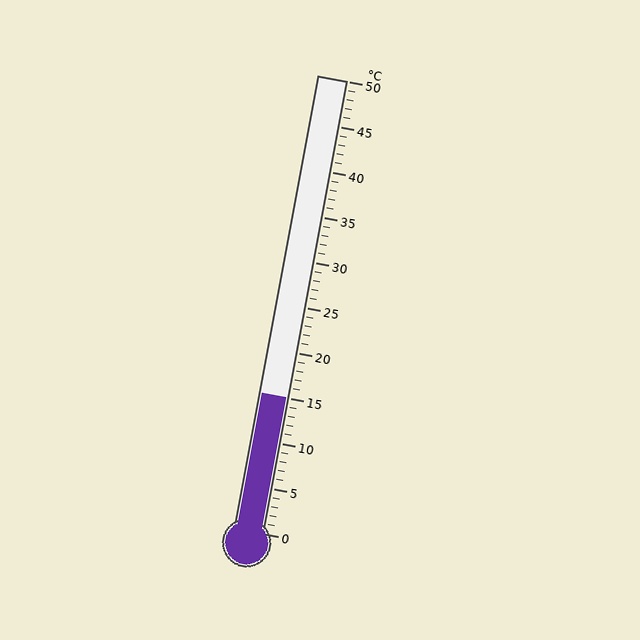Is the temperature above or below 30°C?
The temperature is below 30°C.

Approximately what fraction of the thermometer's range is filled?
The thermometer is filled to approximately 30% of its range.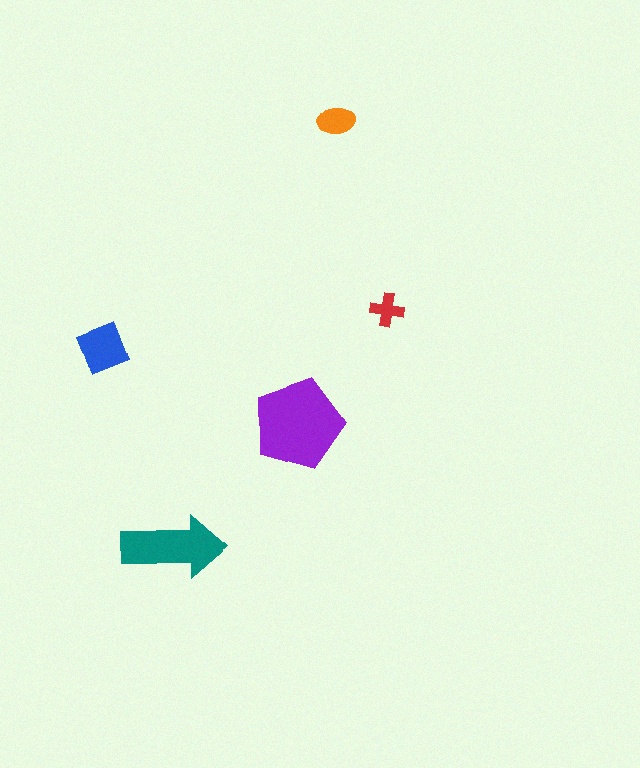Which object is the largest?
The purple pentagon.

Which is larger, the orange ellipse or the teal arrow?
The teal arrow.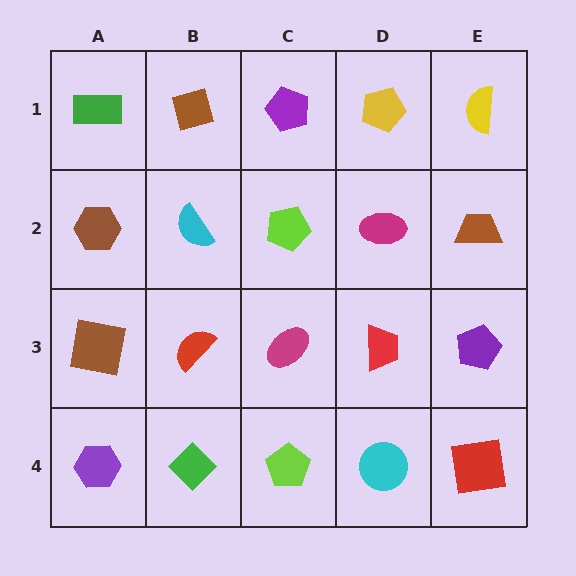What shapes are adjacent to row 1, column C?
A lime pentagon (row 2, column C), a brown square (row 1, column B), a yellow pentagon (row 1, column D).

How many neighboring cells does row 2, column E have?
3.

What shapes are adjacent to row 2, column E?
A yellow semicircle (row 1, column E), a purple pentagon (row 3, column E), a magenta ellipse (row 2, column D).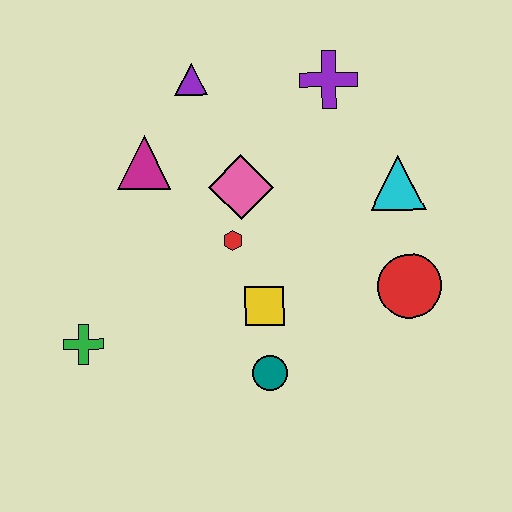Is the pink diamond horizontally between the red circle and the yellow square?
No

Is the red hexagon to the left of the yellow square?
Yes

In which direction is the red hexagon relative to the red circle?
The red hexagon is to the left of the red circle.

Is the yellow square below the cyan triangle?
Yes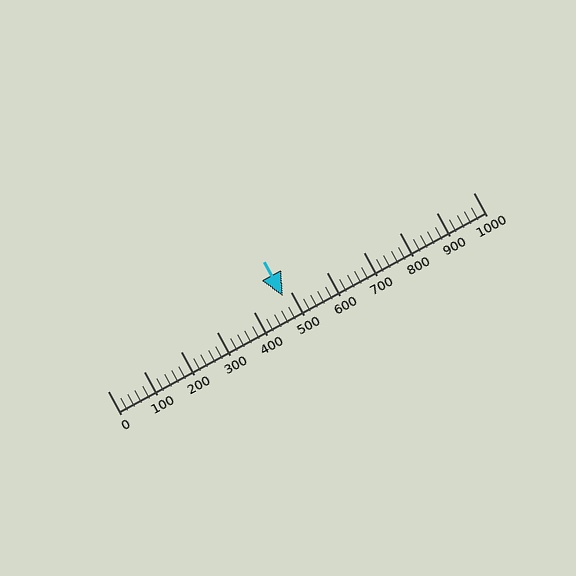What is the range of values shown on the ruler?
The ruler shows values from 0 to 1000.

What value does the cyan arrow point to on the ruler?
The cyan arrow points to approximately 478.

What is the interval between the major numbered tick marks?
The major tick marks are spaced 100 units apart.